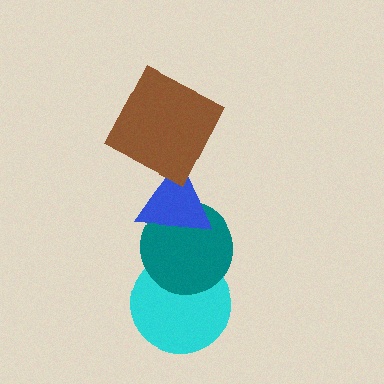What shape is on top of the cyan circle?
The teal circle is on top of the cyan circle.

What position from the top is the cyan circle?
The cyan circle is 4th from the top.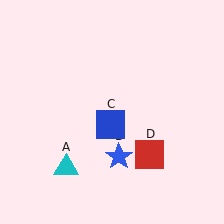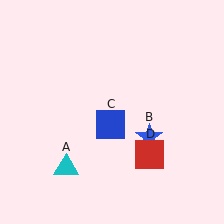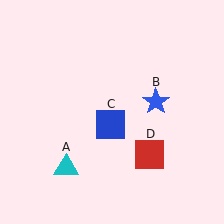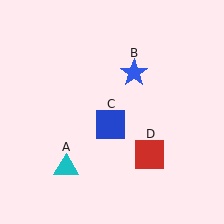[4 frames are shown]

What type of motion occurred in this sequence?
The blue star (object B) rotated counterclockwise around the center of the scene.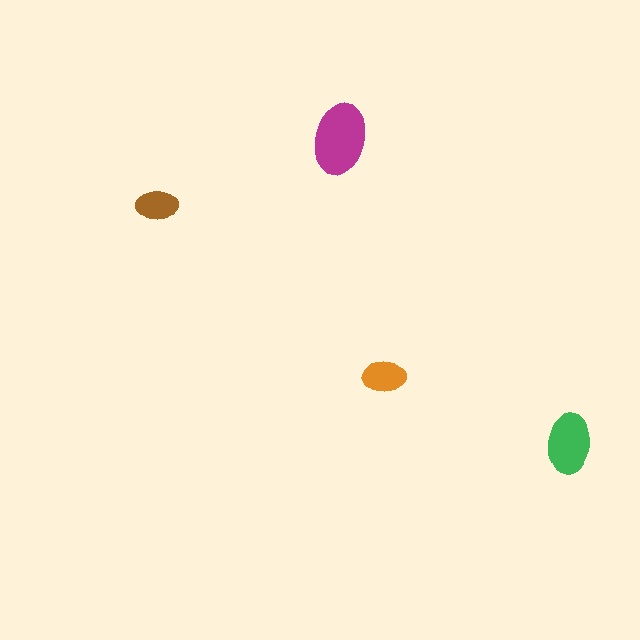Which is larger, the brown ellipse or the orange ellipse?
The orange one.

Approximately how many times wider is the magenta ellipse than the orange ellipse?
About 1.5 times wider.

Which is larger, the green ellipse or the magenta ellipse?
The magenta one.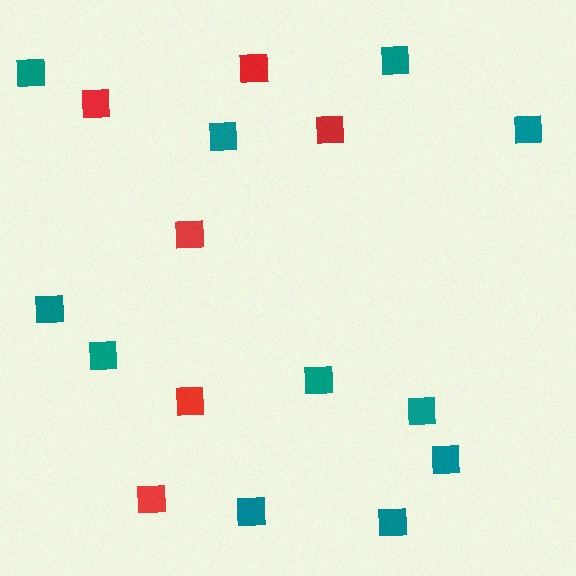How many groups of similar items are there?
There are 2 groups: one group of teal squares (11) and one group of red squares (6).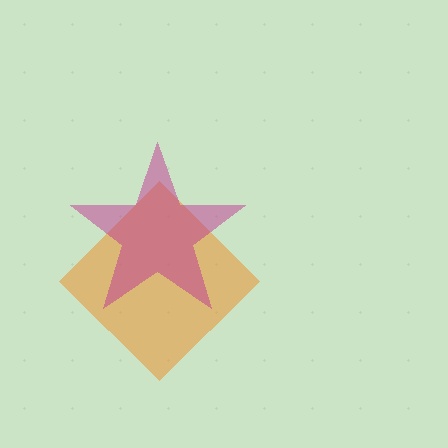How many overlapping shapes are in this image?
There are 2 overlapping shapes in the image.